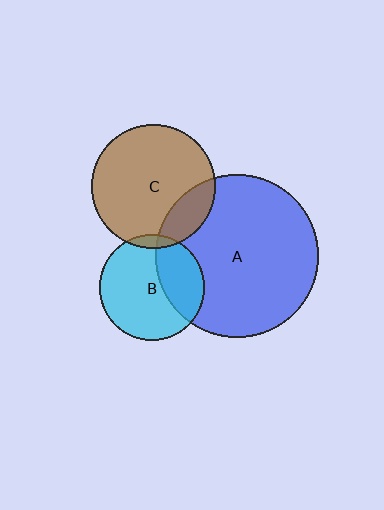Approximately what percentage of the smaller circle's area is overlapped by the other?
Approximately 35%.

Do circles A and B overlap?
Yes.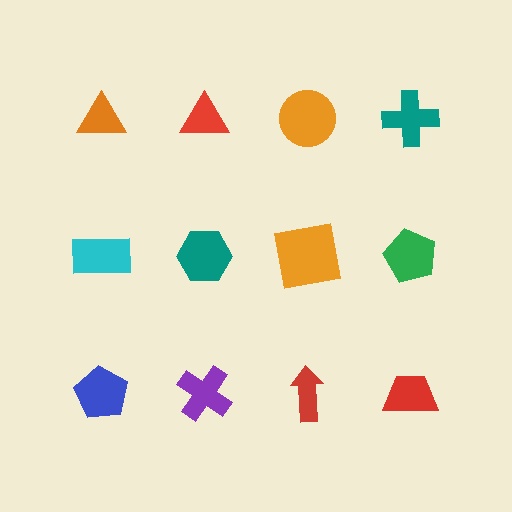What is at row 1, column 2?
A red triangle.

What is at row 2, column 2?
A teal hexagon.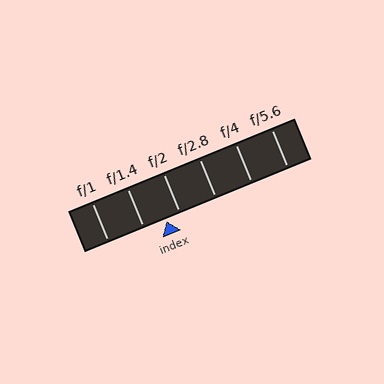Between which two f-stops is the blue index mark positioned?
The index mark is between f/1.4 and f/2.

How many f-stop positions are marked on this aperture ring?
There are 6 f-stop positions marked.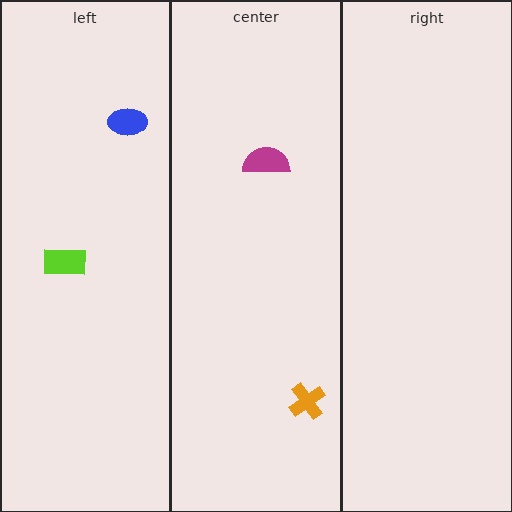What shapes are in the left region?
The lime rectangle, the blue ellipse.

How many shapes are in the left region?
2.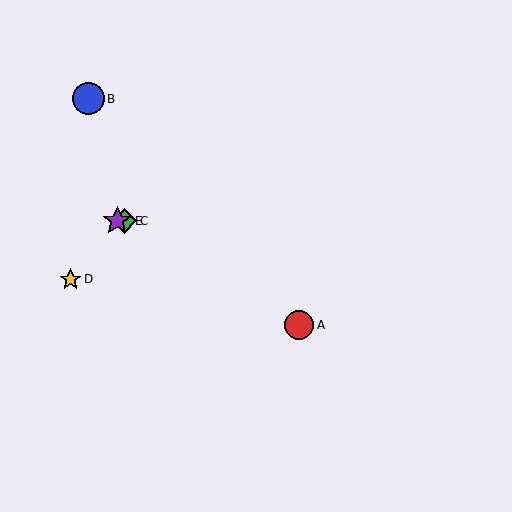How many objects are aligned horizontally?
2 objects (C, E) are aligned horizontally.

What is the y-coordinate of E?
Object E is at y≈221.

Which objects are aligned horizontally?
Objects C, E are aligned horizontally.